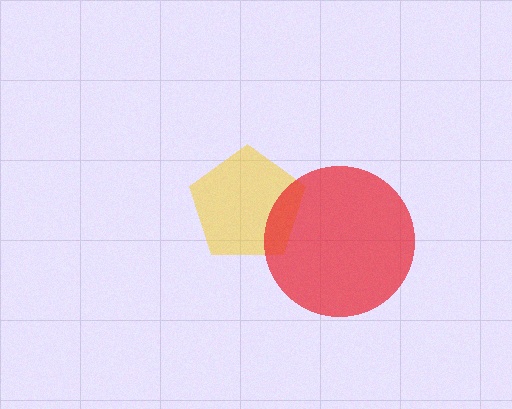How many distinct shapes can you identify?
There are 2 distinct shapes: a yellow pentagon, a red circle.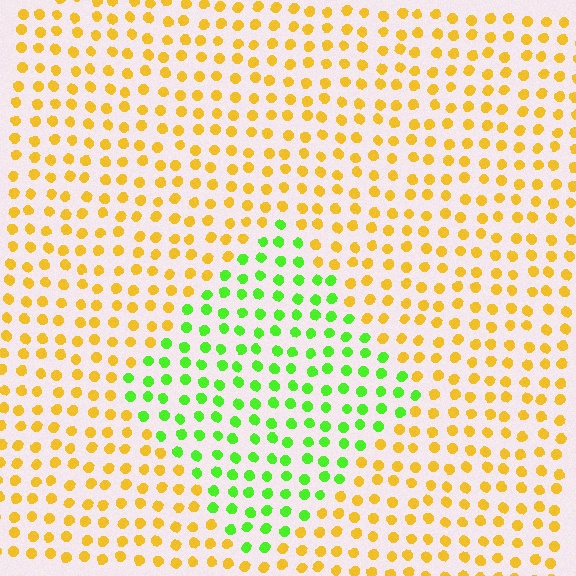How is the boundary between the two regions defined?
The boundary is defined purely by a slight shift in hue (about 65 degrees). Spacing, size, and orientation are identical on both sides.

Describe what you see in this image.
The image is filled with small yellow elements in a uniform arrangement. A diamond-shaped region is visible where the elements are tinted to a slightly different hue, forming a subtle color boundary.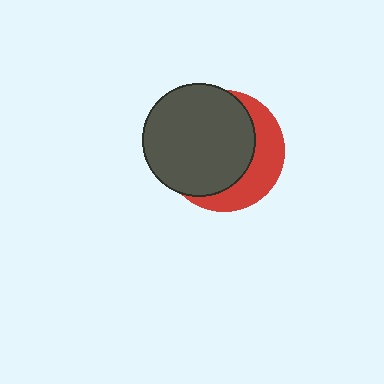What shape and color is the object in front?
The object in front is a dark gray circle.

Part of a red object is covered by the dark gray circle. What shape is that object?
It is a circle.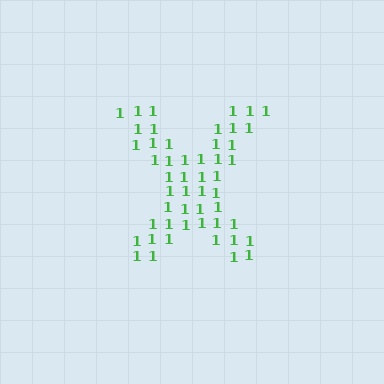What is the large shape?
The large shape is the letter X.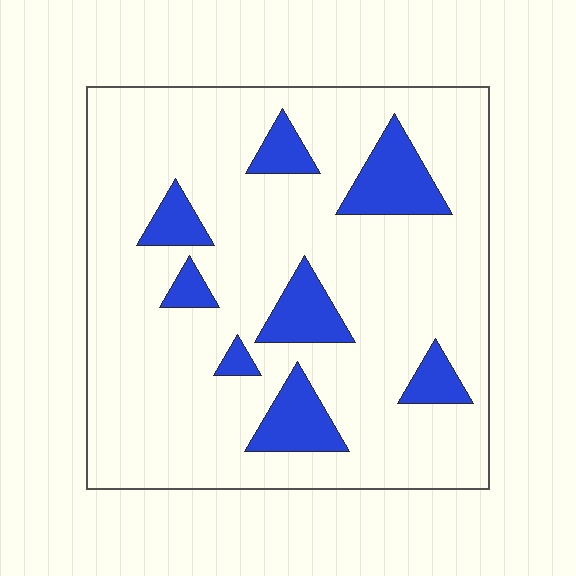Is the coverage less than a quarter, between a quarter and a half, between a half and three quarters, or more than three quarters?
Less than a quarter.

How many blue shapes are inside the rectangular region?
8.